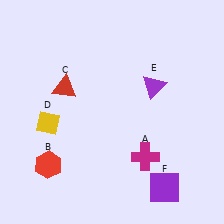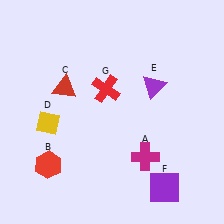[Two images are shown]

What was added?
A red cross (G) was added in Image 2.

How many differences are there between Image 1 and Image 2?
There is 1 difference between the two images.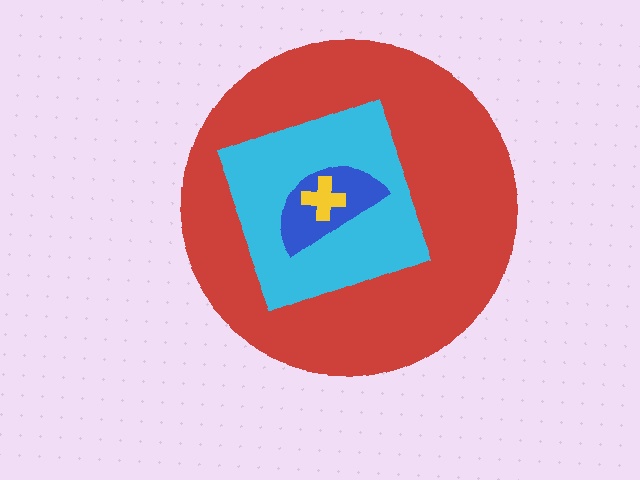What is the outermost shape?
The red circle.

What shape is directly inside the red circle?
The cyan square.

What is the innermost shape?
The yellow cross.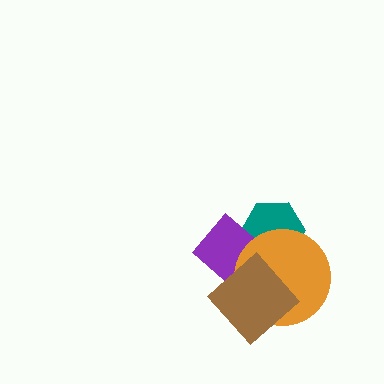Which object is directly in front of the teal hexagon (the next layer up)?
The purple rectangle is directly in front of the teal hexagon.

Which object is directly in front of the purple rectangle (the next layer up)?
The orange circle is directly in front of the purple rectangle.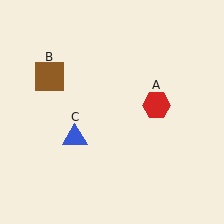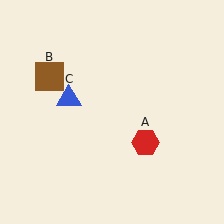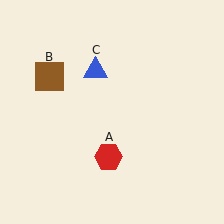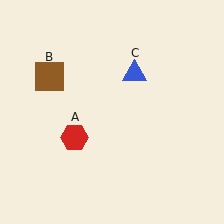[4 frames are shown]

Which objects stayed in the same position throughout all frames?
Brown square (object B) remained stationary.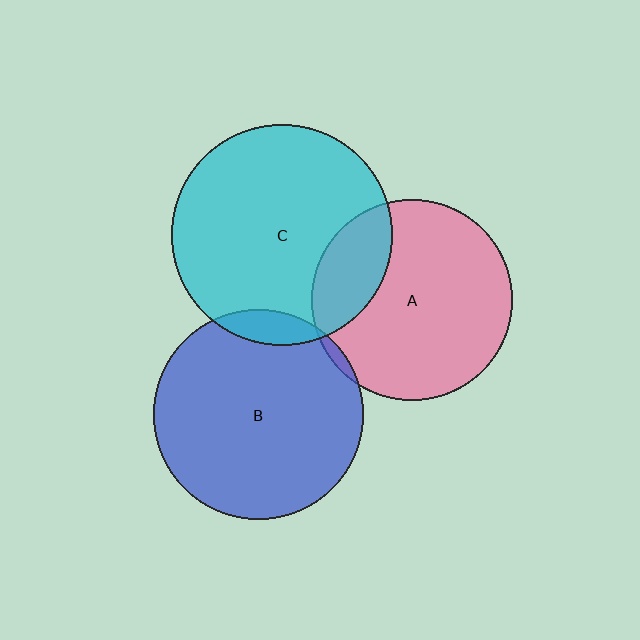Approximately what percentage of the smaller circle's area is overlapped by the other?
Approximately 20%.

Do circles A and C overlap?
Yes.